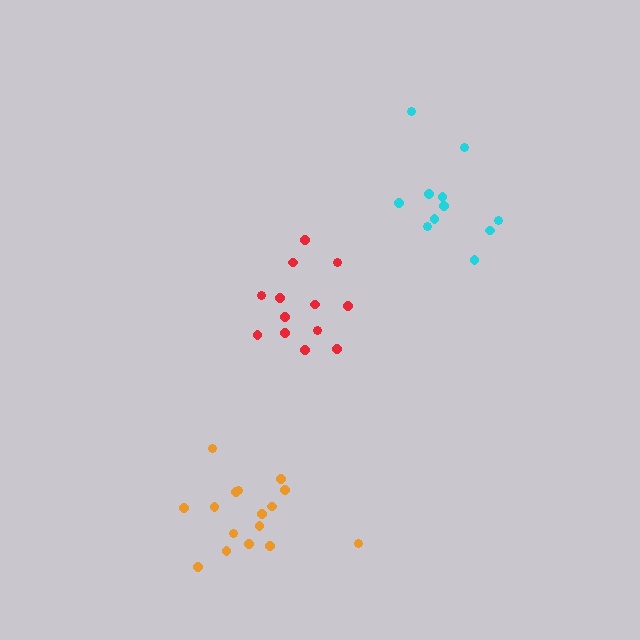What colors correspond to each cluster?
The clusters are colored: cyan, orange, red.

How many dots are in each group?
Group 1: 11 dots, Group 2: 16 dots, Group 3: 13 dots (40 total).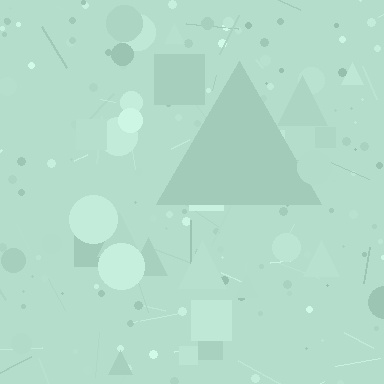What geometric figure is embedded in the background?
A triangle is embedded in the background.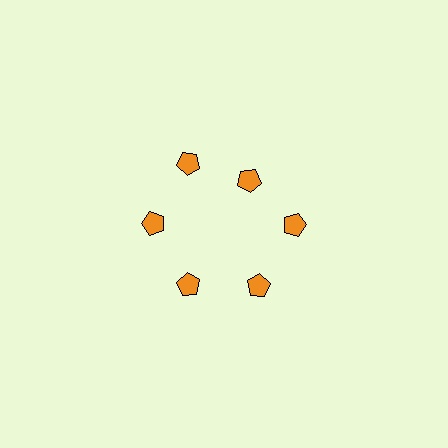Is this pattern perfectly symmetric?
No. The 6 orange pentagons are arranged in a ring, but one element near the 1 o'clock position is pulled inward toward the center, breaking the 6-fold rotational symmetry.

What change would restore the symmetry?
The symmetry would be restored by moving it outward, back onto the ring so that all 6 pentagons sit at equal angles and equal distance from the center.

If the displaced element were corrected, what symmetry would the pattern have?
It would have 6-fold rotational symmetry — the pattern would map onto itself every 60 degrees.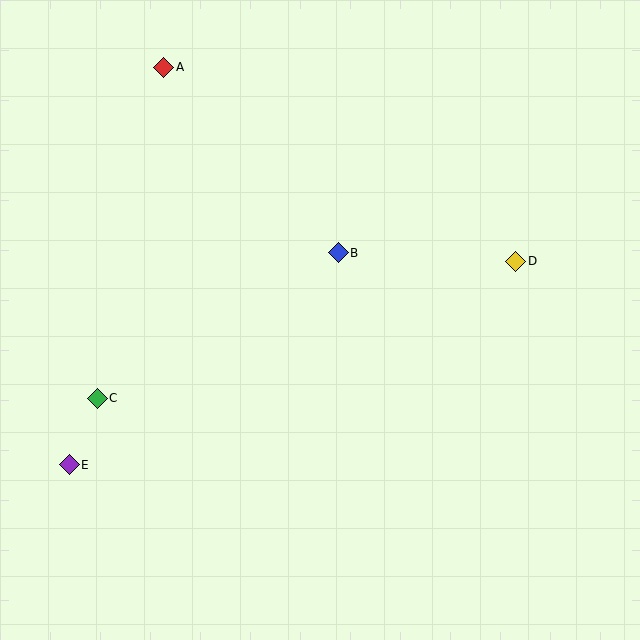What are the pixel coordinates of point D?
Point D is at (516, 261).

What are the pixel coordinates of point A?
Point A is at (164, 67).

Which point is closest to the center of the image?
Point B at (338, 253) is closest to the center.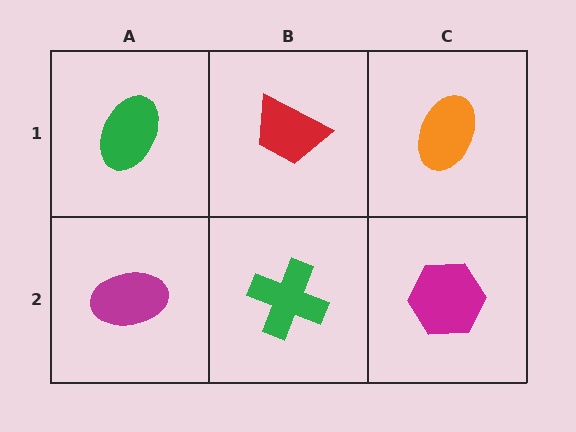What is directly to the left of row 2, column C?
A green cross.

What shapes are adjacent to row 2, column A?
A green ellipse (row 1, column A), a green cross (row 2, column B).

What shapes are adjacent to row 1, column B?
A green cross (row 2, column B), a green ellipse (row 1, column A), an orange ellipse (row 1, column C).